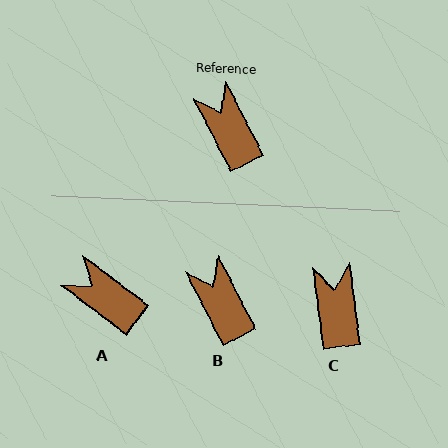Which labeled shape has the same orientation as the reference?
B.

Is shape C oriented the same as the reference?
No, it is off by about 20 degrees.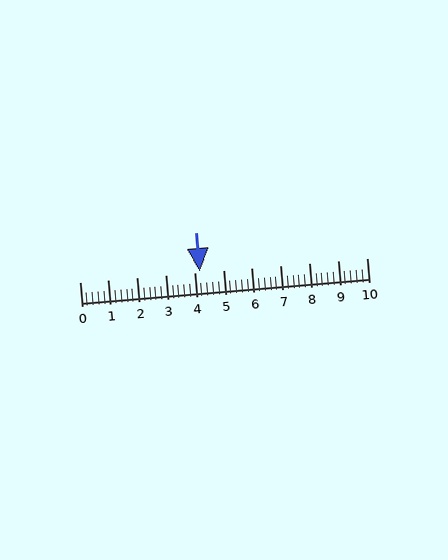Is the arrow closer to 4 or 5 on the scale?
The arrow is closer to 4.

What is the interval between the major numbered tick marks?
The major tick marks are spaced 1 units apart.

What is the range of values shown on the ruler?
The ruler shows values from 0 to 10.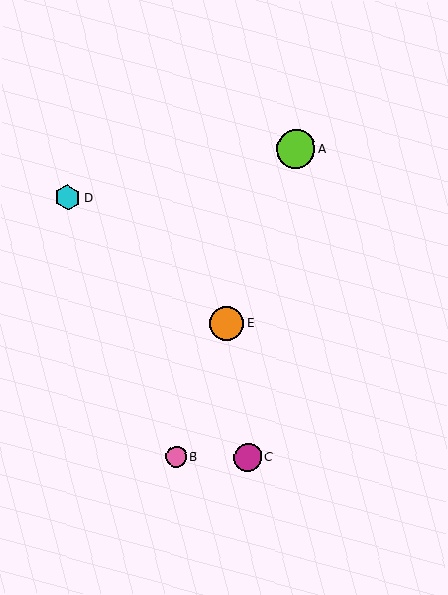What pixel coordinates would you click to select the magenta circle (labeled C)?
Click at (248, 457) to select the magenta circle C.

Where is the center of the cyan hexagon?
The center of the cyan hexagon is at (68, 197).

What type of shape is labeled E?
Shape E is an orange circle.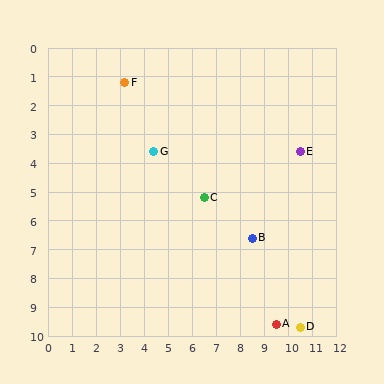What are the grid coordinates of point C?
Point C is at approximately (6.5, 5.2).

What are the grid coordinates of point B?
Point B is at approximately (8.5, 6.6).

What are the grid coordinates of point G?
Point G is at approximately (4.4, 3.6).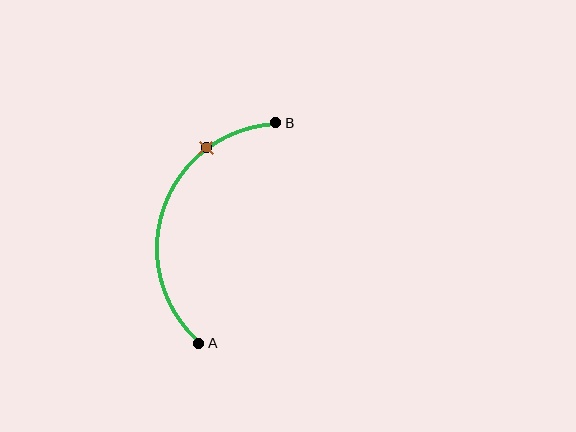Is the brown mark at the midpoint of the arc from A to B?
No. The brown mark lies on the arc but is closer to endpoint B. The arc midpoint would be at the point on the curve equidistant along the arc from both A and B.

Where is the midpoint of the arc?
The arc midpoint is the point on the curve farthest from the straight line joining A and B. It sits to the left of that line.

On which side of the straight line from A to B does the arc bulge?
The arc bulges to the left of the straight line connecting A and B.